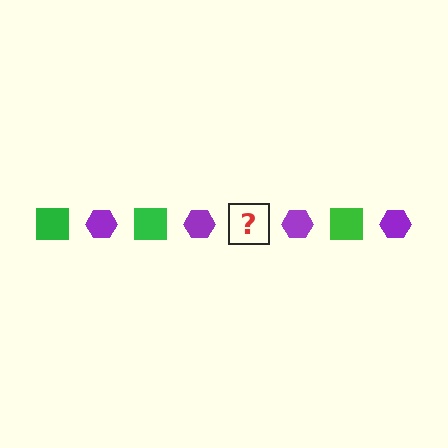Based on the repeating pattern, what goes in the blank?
The blank should be a green square.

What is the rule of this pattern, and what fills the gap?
The rule is that the pattern alternates between green square and purple hexagon. The gap should be filled with a green square.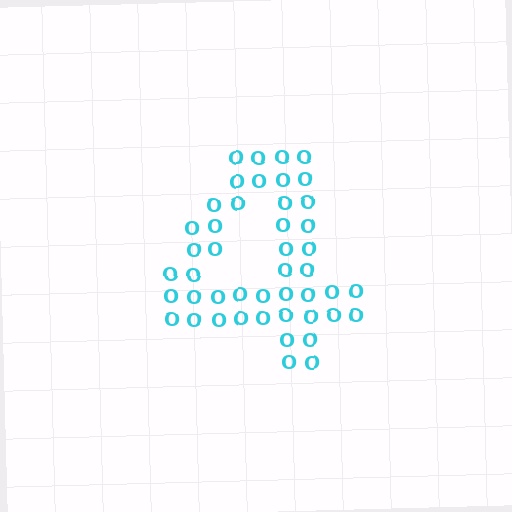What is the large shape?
The large shape is the digit 4.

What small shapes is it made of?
It is made of small letter O's.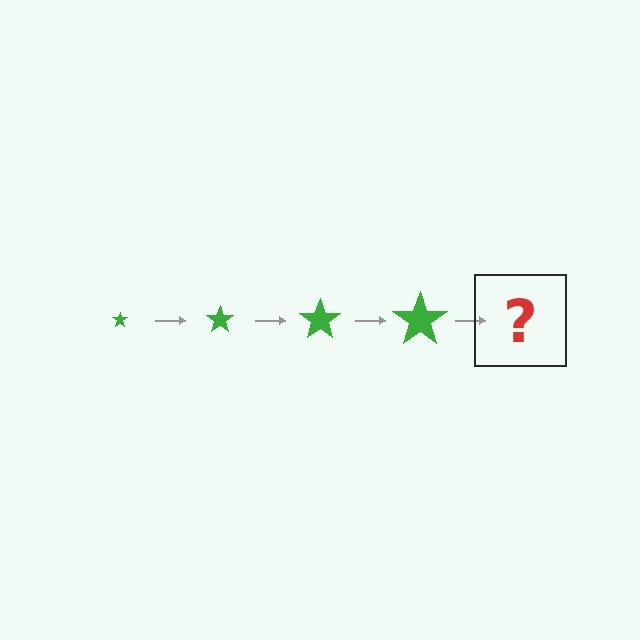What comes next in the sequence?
The next element should be a green star, larger than the previous one.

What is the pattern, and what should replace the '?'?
The pattern is that the star gets progressively larger each step. The '?' should be a green star, larger than the previous one.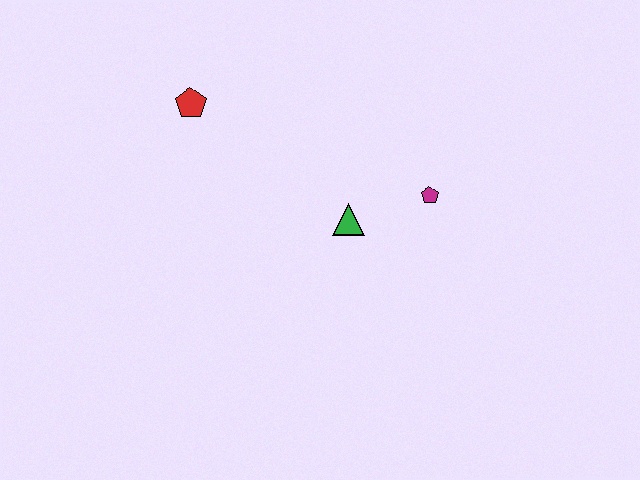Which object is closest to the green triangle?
The magenta pentagon is closest to the green triangle.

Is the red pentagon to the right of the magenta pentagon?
No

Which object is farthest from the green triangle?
The red pentagon is farthest from the green triangle.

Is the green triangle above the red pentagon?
No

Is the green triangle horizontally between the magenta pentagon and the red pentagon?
Yes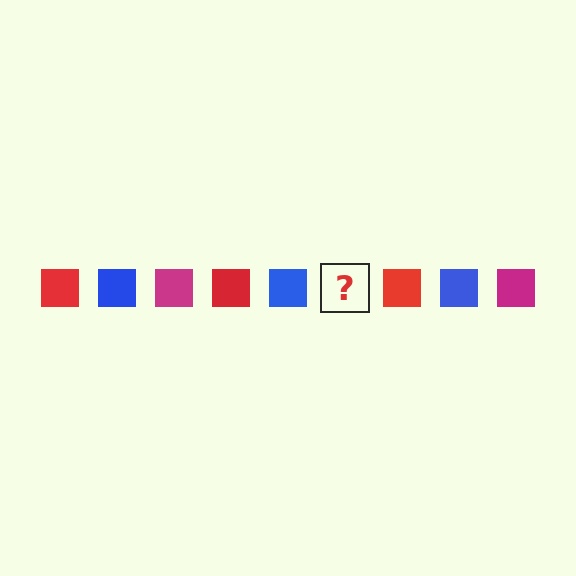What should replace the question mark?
The question mark should be replaced with a magenta square.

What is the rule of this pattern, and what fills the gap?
The rule is that the pattern cycles through red, blue, magenta squares. The gap should be filled with a magenta square.